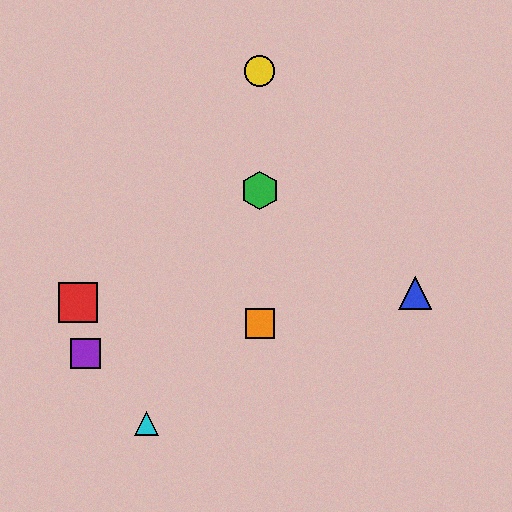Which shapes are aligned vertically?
The green hexagon, the yellow circle, the orange square are aligned vertically.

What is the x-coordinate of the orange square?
The orange square is at x≈260.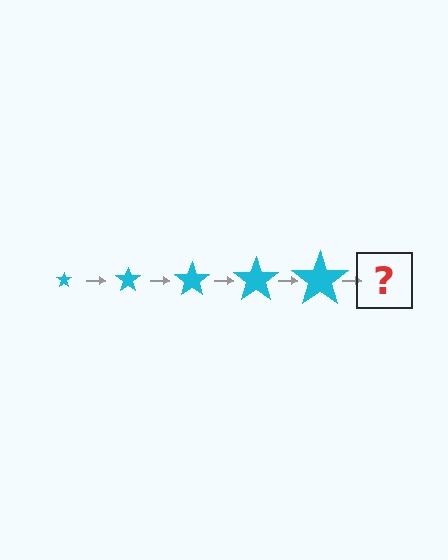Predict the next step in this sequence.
The next step is a cyan star, larger than the previous one.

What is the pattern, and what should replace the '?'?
The pattern is that the star gets progressively larger each step. The '?' should be a cyan star, larger than the previous one.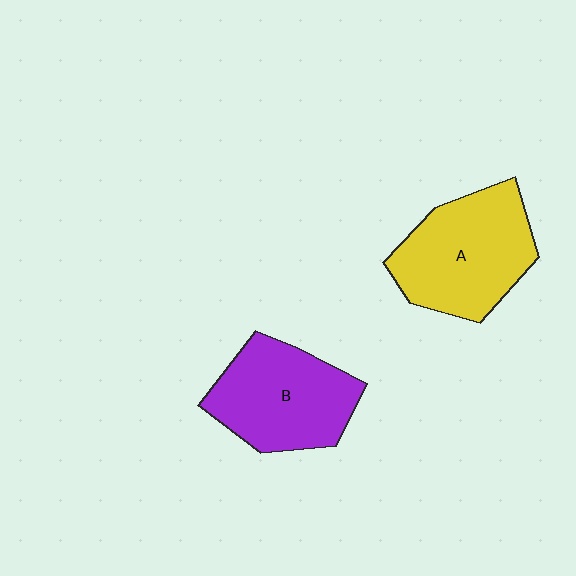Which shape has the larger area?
Shape A (yellow).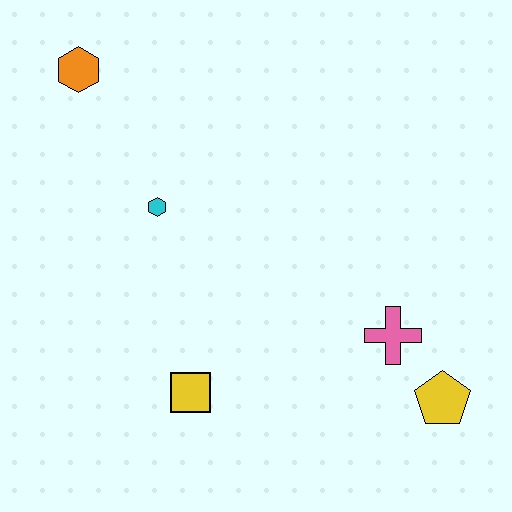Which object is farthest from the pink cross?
The orange hexagon is farthest from the pink cross.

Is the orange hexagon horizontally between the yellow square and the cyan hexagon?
No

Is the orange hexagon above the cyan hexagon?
Yes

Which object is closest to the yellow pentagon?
The pink cross is closest to the yellow pentagon.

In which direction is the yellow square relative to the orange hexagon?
The yellow square is below the orange hexagon.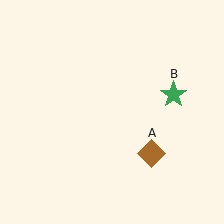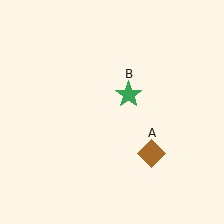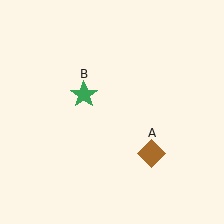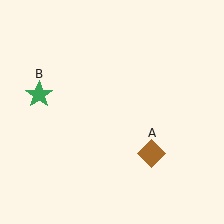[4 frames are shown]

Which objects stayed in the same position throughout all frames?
Brown diamond (object A) remained stationary.